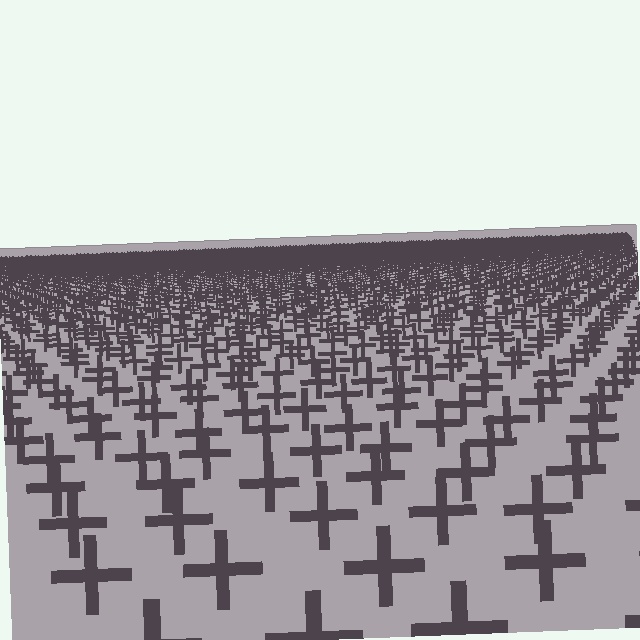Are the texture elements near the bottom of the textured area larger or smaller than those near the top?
Larger. Near the bottom, elements are closer to the viewer and appear at a bigger on-screen size.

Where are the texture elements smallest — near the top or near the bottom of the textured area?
Near the top.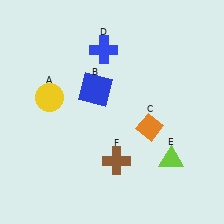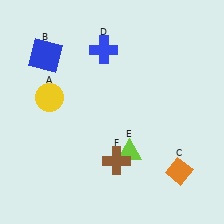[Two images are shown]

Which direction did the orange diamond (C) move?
The orange diamond (C) moved down.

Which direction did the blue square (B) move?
The blue square (B) moved left.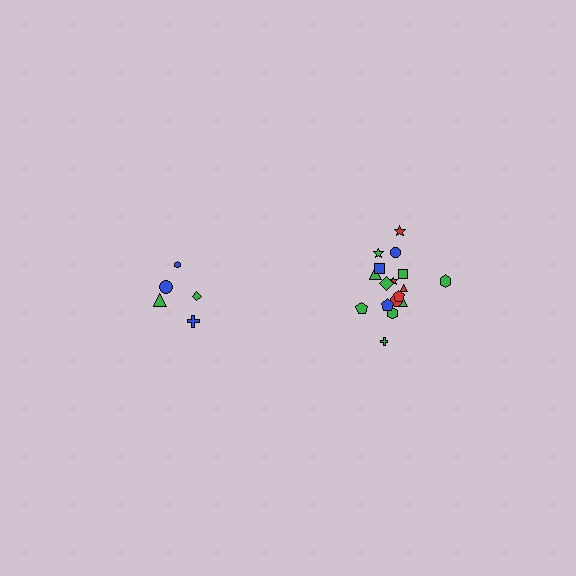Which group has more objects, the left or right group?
The right group.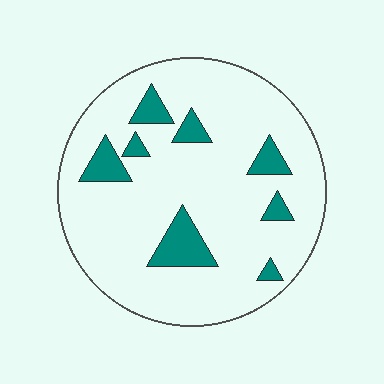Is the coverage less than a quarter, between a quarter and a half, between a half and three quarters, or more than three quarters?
Less than a quarter.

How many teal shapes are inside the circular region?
8.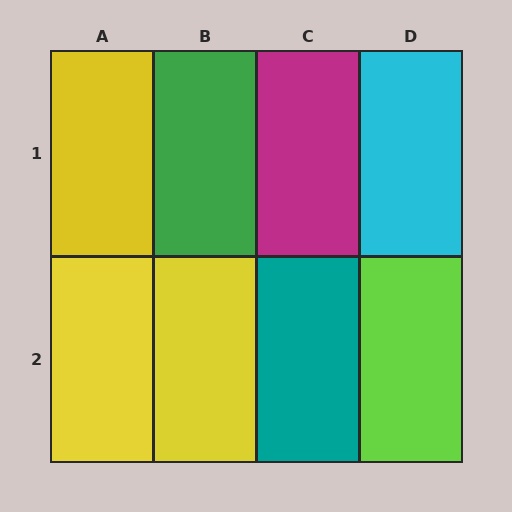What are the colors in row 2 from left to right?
Yellow, yellow, teal, lime.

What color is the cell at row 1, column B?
Green.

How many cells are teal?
1 cell is teal.